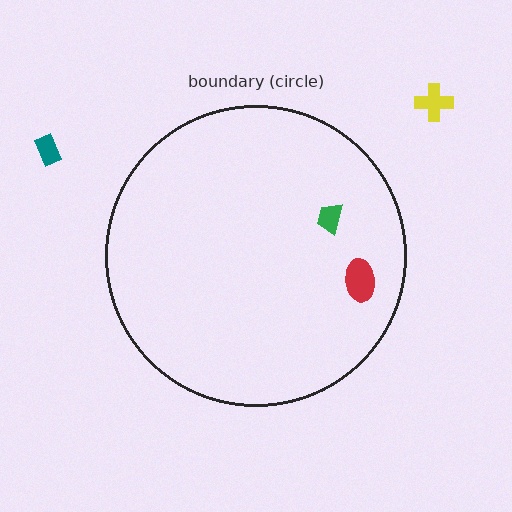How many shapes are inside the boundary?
2 inside, 2 outside.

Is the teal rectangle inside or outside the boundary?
Outside.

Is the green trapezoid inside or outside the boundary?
Inside.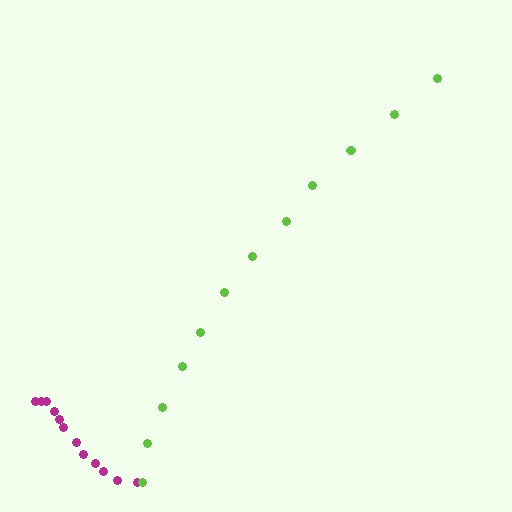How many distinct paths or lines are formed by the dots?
There are 2 distinct paths.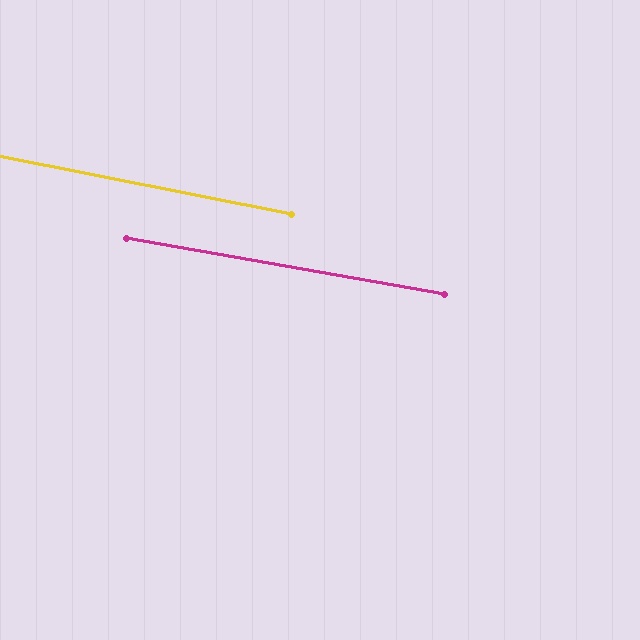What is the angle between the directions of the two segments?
Approximately 1 degree.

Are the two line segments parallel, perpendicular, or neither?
Parallel — their directions differ by only 1.0°.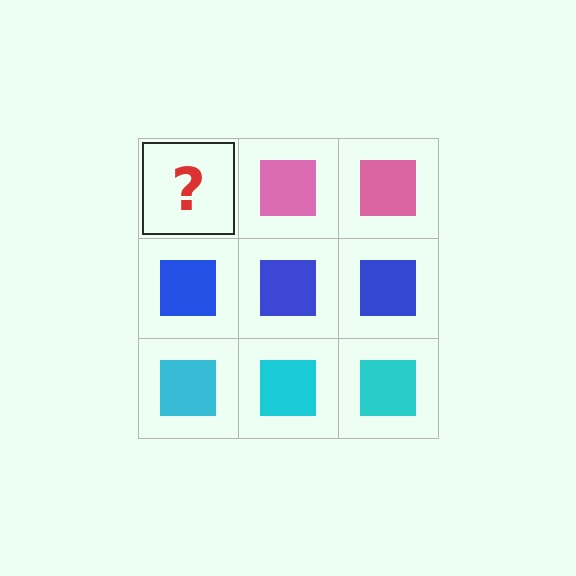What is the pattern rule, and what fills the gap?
The rule is that each row has a consistent color. The gap should be filled with a pink square.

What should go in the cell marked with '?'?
The missing cell should contain a pink square.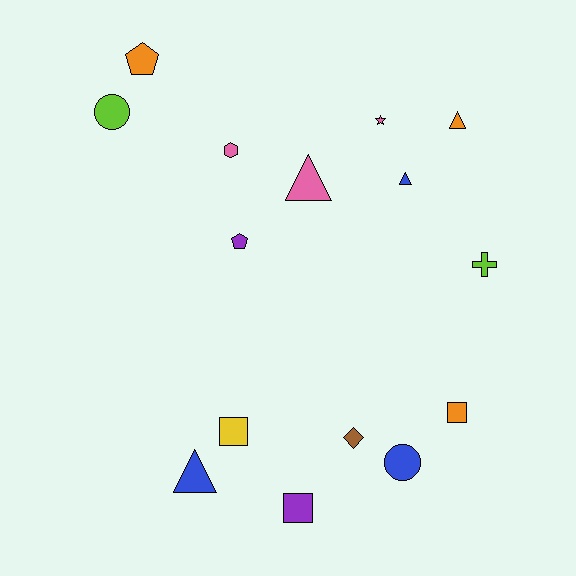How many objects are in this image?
There are 15 objects.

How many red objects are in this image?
There are no red objects.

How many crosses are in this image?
There is 1 cross.